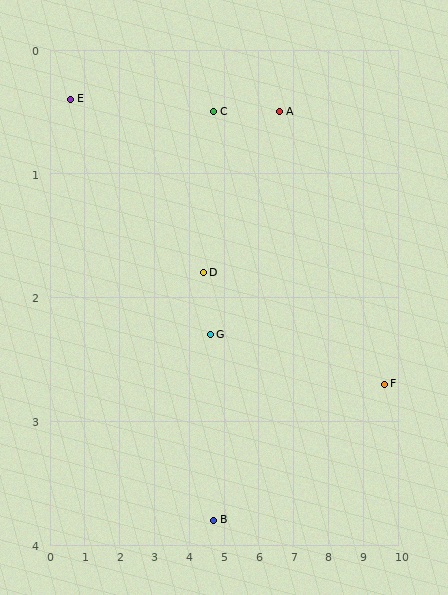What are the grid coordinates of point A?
Point A is at approximately (6.6, 0.5).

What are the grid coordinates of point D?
Point D is at approximately (4.4, 1.8).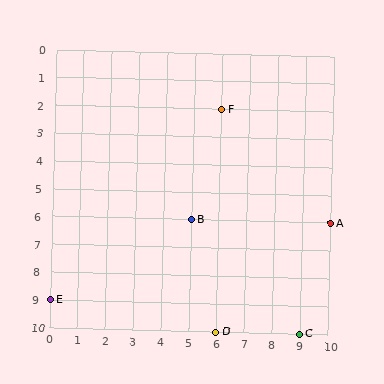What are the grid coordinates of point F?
Point F is at grid coordinates (6, 2).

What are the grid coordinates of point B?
Point B is at grid coordinates (5, 6).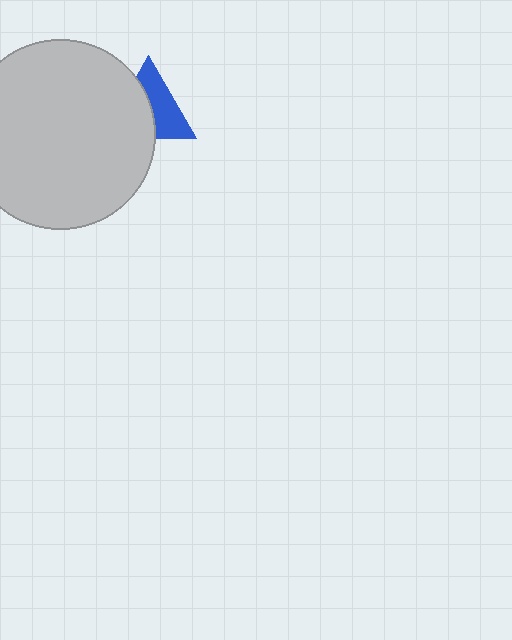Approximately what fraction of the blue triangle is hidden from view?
Roughly 49% of the blue triangle is hidden behind the light gray circle.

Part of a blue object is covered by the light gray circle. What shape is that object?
It is a triangle.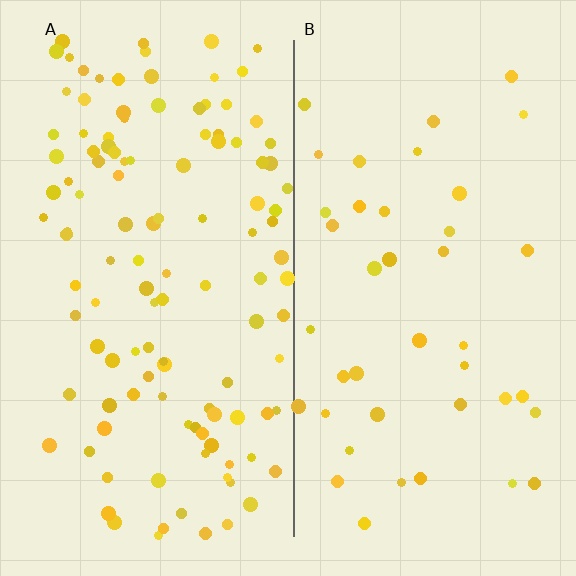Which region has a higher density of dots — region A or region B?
A (the left).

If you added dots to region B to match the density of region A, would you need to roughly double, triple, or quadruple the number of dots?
Approximately triple.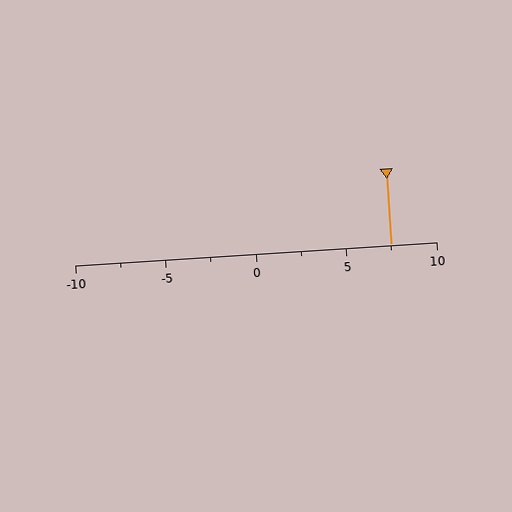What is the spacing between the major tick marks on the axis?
The major ticks are spaced 5 apart.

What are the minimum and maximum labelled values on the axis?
The axis runs from -10 to 10.